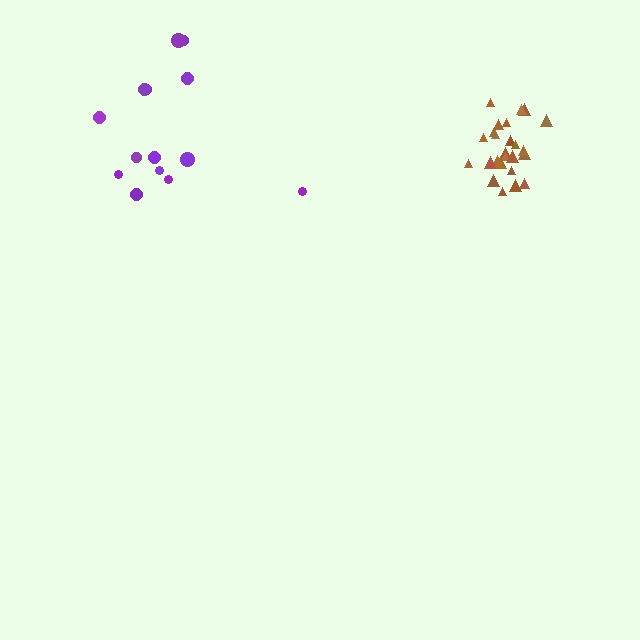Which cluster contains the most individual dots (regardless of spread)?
Brown (25).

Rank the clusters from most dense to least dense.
brown, purple.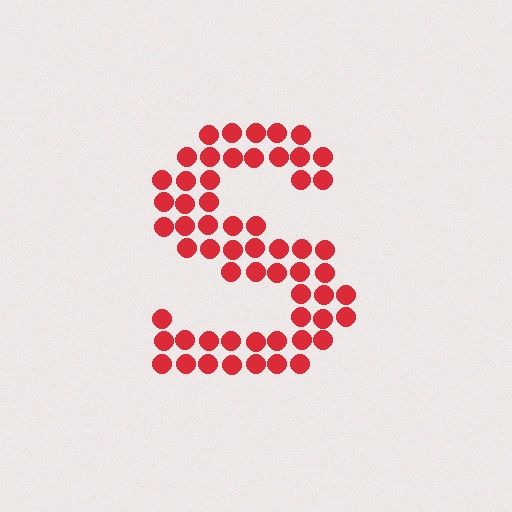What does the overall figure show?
The overall figure shows the letter S.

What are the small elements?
The small elements are circles.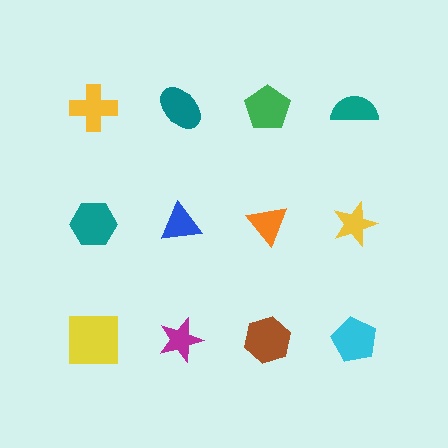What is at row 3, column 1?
A yellow square.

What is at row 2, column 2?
A blue triangle.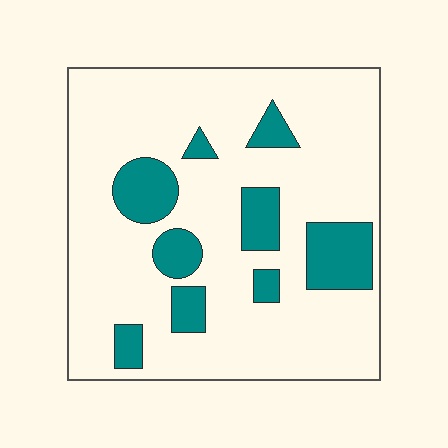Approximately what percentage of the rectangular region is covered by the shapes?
Approximately 20%.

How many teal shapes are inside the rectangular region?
9.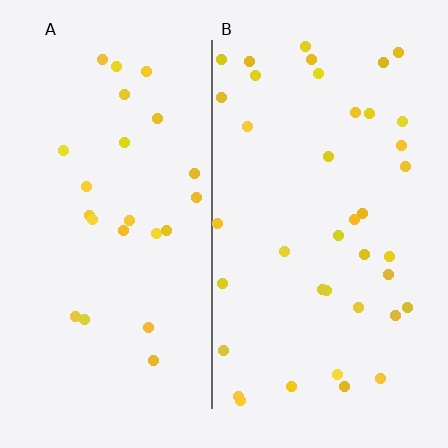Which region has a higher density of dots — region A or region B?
B (the right).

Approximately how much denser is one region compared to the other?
Approximately 1.6× — region B over region A.